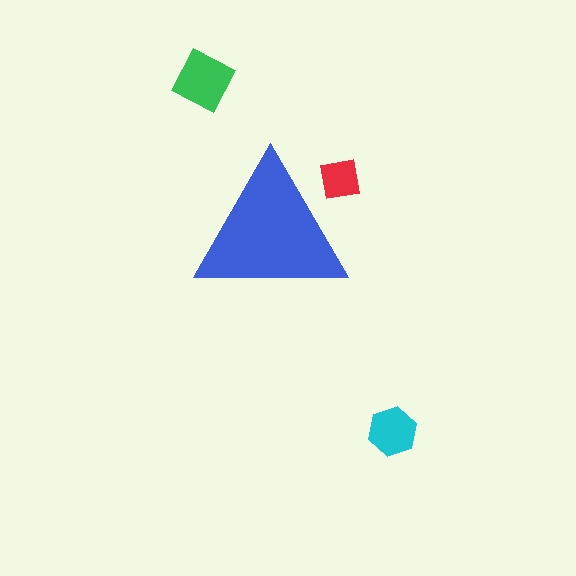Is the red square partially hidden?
Yes, the red square is partially hidden behind the blue triangle.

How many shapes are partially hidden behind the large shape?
1 shape is partially hidden.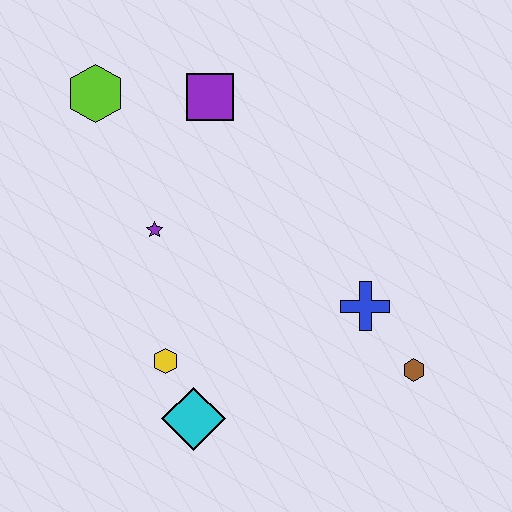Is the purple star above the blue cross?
Yes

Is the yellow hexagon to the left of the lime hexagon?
No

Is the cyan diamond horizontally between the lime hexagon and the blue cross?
Yes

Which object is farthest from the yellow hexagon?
The lime hexagon is farthest from the yellow hexagon.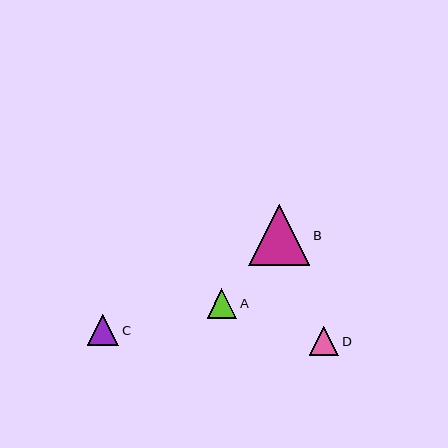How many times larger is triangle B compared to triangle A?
Triangle B is approximately 2.1 times the size of triangle A.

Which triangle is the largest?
Triangle B is the largest with a size of approximately 61 pixels.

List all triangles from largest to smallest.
From largest to smallest: B, C, A, D.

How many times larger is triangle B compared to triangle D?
Triangle B is approximately 2.1 times the size of triangle D.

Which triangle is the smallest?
Triangle D is the smallest with a size of approximately 29 pixels.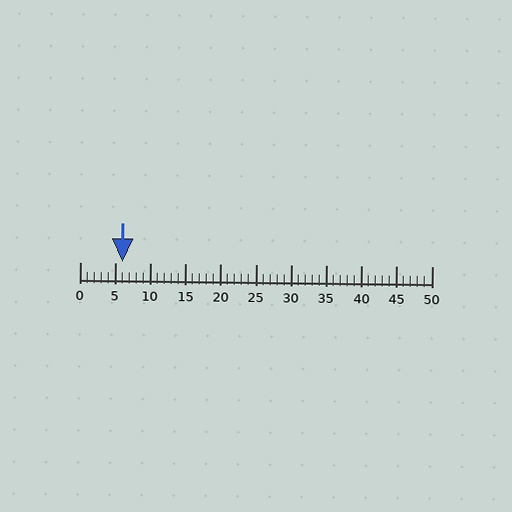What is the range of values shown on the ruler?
The ruler shows values from 0 to 50.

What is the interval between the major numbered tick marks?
The major tick marks are spaced 5 units apart.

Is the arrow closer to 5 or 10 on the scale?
The arrow is closer to 5.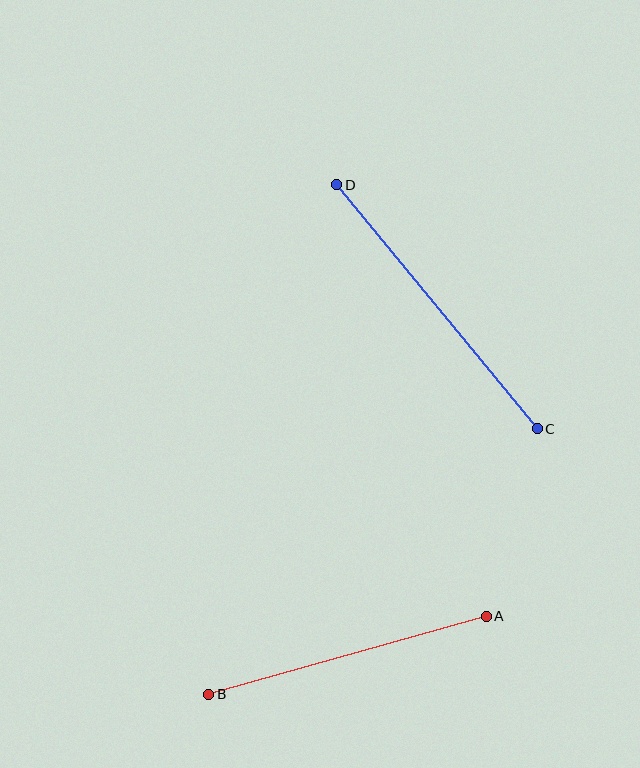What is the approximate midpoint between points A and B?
The midpoint is at approximately (348, 655) pixels.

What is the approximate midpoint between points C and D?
The midpoint is at approximately (437, 307) pixels.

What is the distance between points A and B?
The distance is approximately 288 pixels.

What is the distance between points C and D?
The distance is approximately 316 pixels.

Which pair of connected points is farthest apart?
Points C and D are farthest apart.